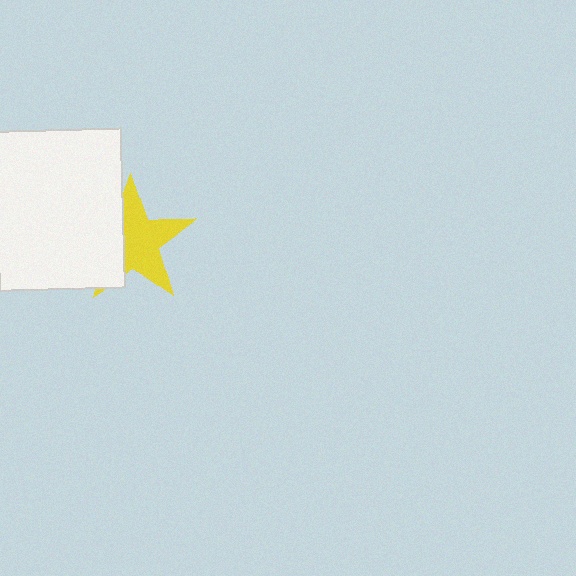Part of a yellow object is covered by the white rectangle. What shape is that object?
It is a star.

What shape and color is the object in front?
The object in front is a white rectangle.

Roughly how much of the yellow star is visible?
About half of it is visible (roughly 64%).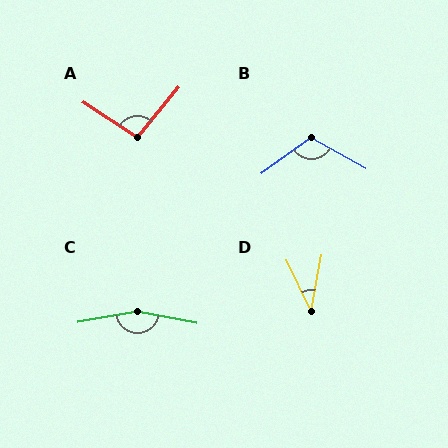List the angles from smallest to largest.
D (36°), A (96°), B (115°), C (159°).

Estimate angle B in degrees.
Approximately 115 degrees.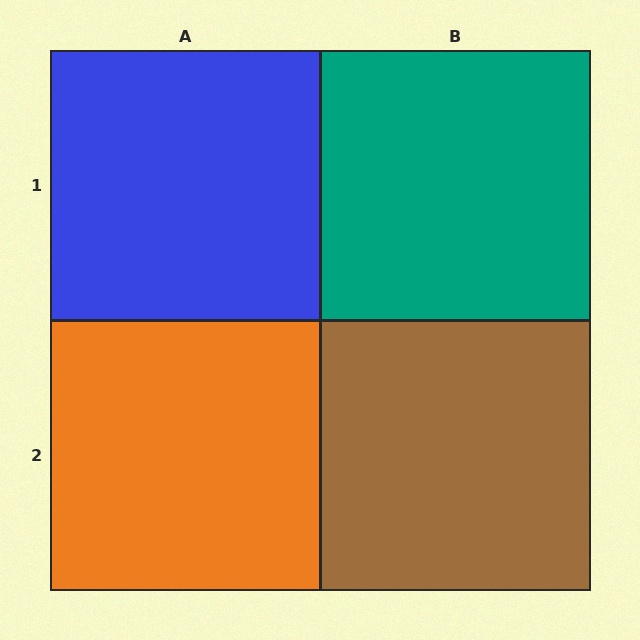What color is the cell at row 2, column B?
Brown.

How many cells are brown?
1 cell is brown.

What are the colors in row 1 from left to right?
Blue, teal.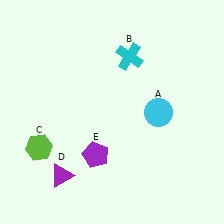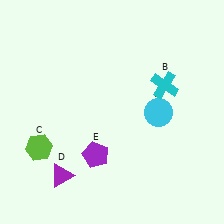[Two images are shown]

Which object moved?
The cyan cross (B) moved right.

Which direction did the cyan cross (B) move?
The cyan cross (B) moved right.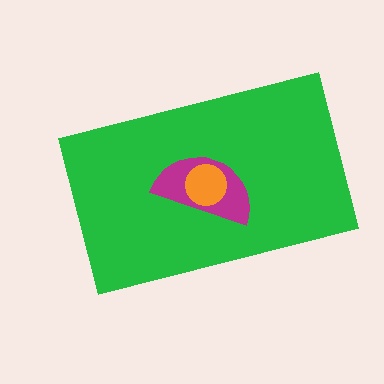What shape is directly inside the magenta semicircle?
The orange circle.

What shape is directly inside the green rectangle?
The magenta semicircle.